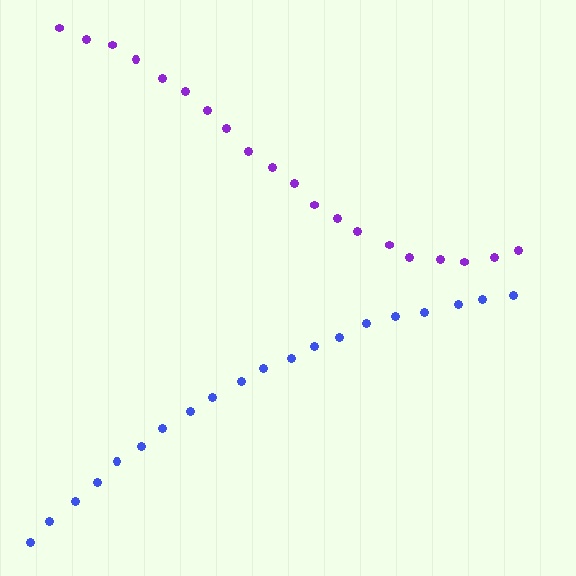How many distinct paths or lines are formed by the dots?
There are 2 distinct paths.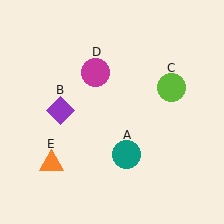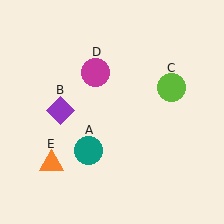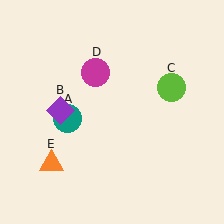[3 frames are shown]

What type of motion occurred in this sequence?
The teal circle (object A) rotated clockwise around the center of the scene.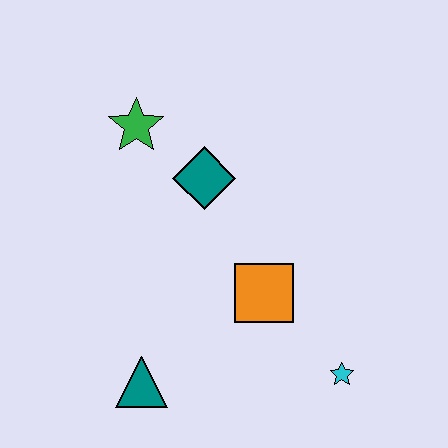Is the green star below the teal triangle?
No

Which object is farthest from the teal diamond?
The cyan star is farthest from the teal diamond.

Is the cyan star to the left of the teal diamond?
No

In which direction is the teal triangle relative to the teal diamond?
The teal triangle is below the teal diamond.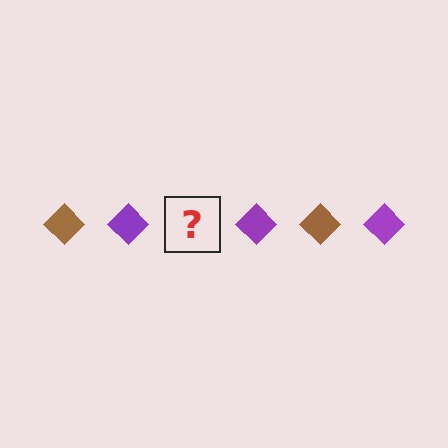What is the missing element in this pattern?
The missing element is a brown diamond.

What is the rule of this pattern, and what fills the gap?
The rule is that the pattern cycles through brown, purple diamonds. The gap should be filled with a brown diamond.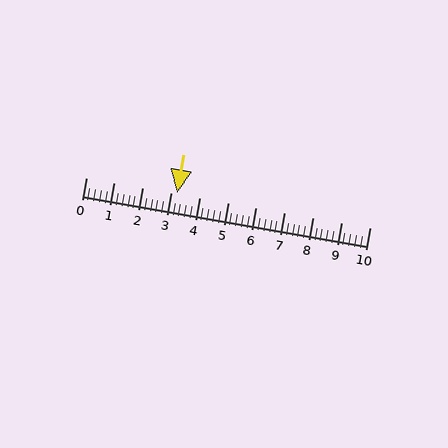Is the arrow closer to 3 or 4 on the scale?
The arrow is closer to 3.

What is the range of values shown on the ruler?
The ruler shows values from 0 to 10.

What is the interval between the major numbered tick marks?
The major tick marks are spaced 1 units apart.